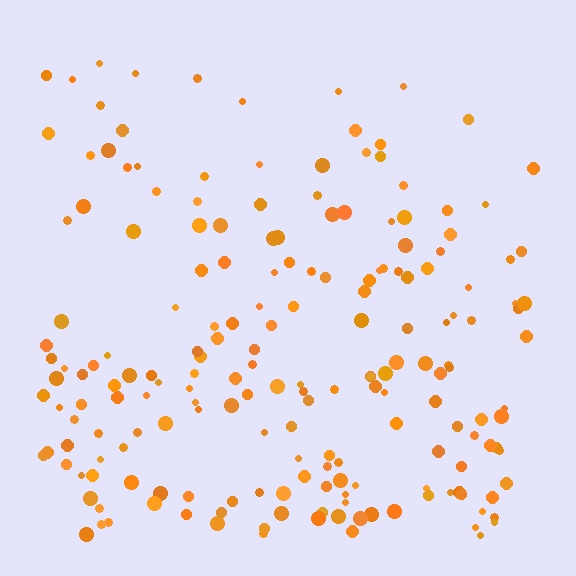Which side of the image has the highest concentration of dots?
The bottom.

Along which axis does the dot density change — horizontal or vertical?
Vertical.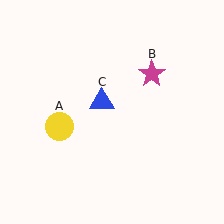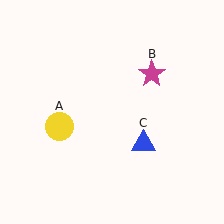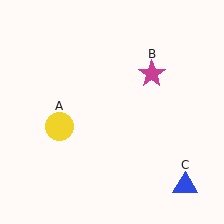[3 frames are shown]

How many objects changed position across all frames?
1 object changed position: blue triangle (object C).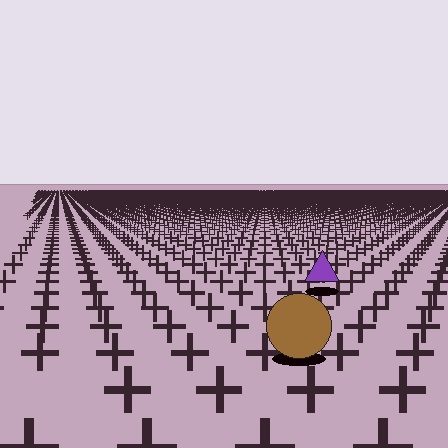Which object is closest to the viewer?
The brown circle is closest. The texture marks near it are larger and more spread out.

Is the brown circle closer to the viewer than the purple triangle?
Yes. The brown circle is closer — you can tell from the texture gradient: the ground texture is coarser near it.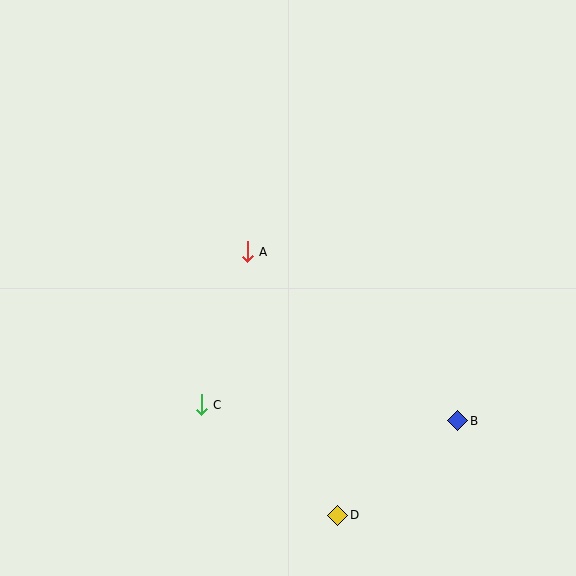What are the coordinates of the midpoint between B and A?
The midpoint between B and A is at (352, 336).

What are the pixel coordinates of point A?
Point A is at (247, 252).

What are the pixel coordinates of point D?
Point D is at (338, 515).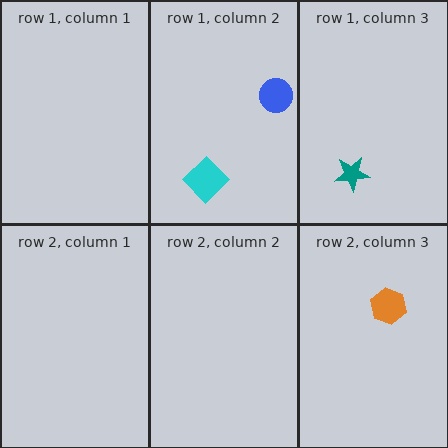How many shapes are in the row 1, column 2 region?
2.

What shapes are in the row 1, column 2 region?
The cyan diamond, the blue circle.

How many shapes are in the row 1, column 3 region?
1.